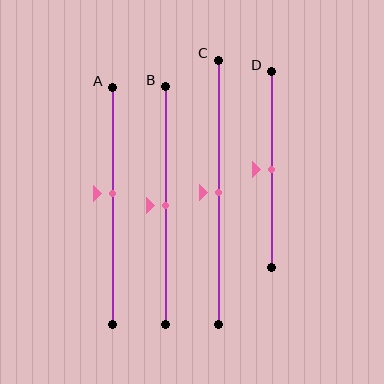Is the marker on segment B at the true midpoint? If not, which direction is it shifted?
Yes, the marker on segment B is at the true midpoint.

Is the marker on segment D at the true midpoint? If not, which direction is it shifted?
Yes, the marker on segment D is at the true midpoint.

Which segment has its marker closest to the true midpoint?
Segment B has its marker closest to the true midpoint.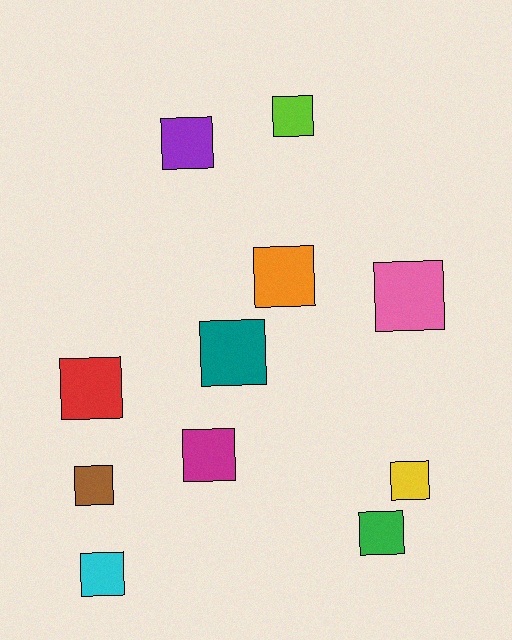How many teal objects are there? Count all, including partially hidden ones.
There is 1 teal object.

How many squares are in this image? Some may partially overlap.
There are 11 squares.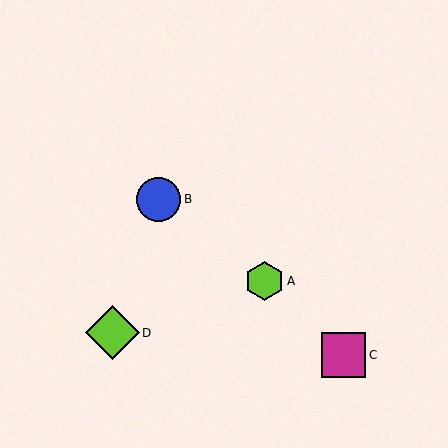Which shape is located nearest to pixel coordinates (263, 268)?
The lime hexagon (labeled A) at (265, 281) is nearest to that location.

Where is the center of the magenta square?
The center of the magenta square is at (344, 355).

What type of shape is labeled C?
Shape C is a magenta square.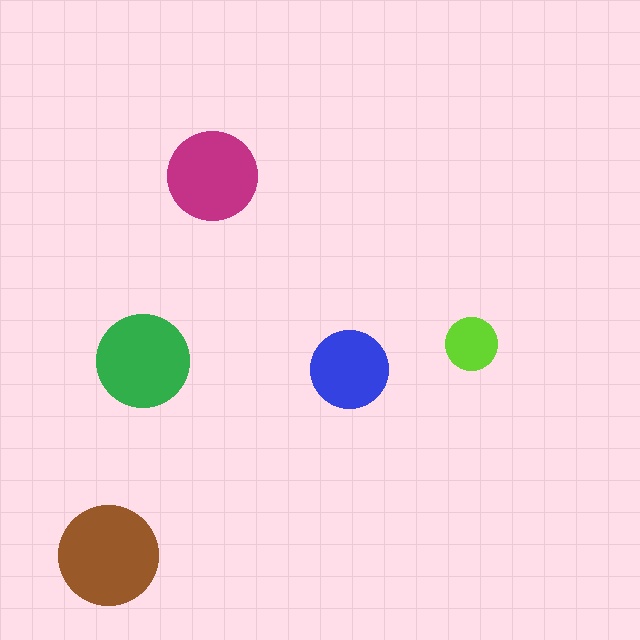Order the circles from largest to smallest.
the brown one, the green one, the magenta one, the blue one, the lime one.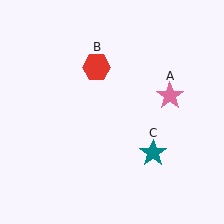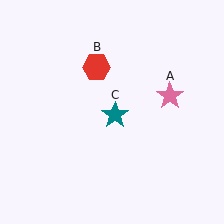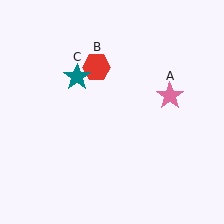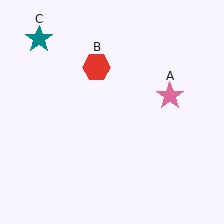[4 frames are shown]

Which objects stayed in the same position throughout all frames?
Pink star (object A) and red hexagon (object B) remained stationary.